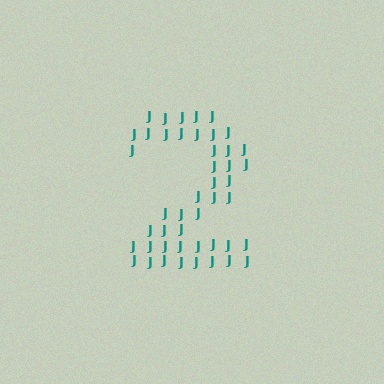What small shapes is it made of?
It is made of small letter J's.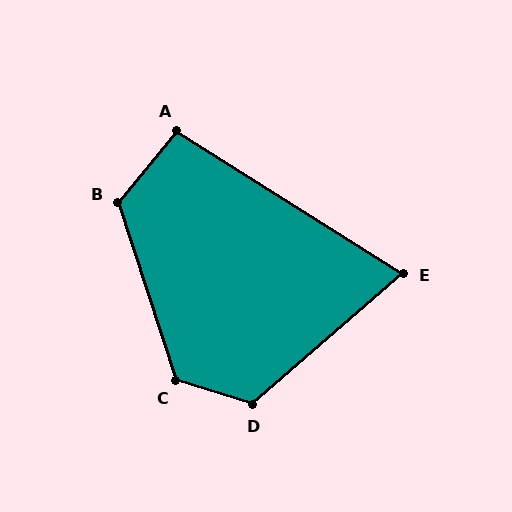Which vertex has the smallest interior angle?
E, at approximately 73 degrees.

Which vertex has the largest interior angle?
C, at approximately 125 degrees.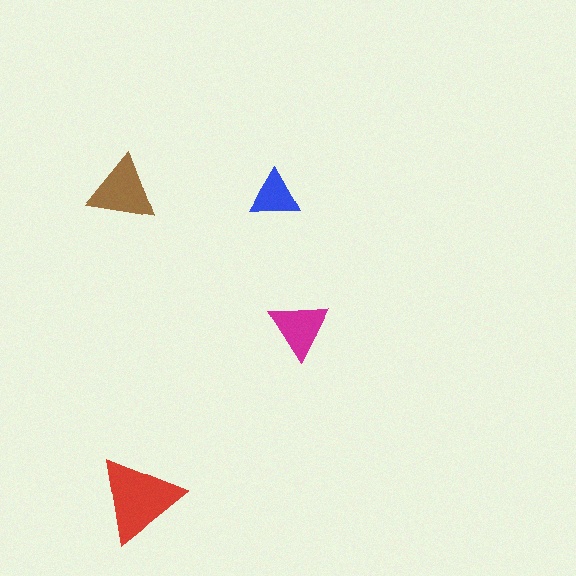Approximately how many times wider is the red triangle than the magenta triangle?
About 1.5 times wider.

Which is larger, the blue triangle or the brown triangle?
The brown one.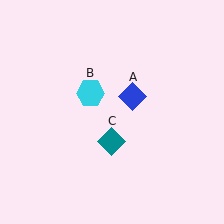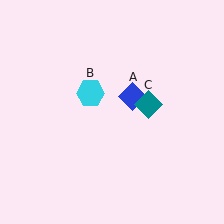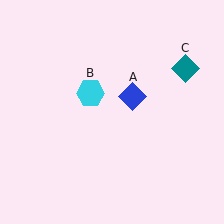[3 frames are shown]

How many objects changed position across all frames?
1 object changed position: teal diamond (object C).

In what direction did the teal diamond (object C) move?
The teal diamond (object C) moved up and to the right.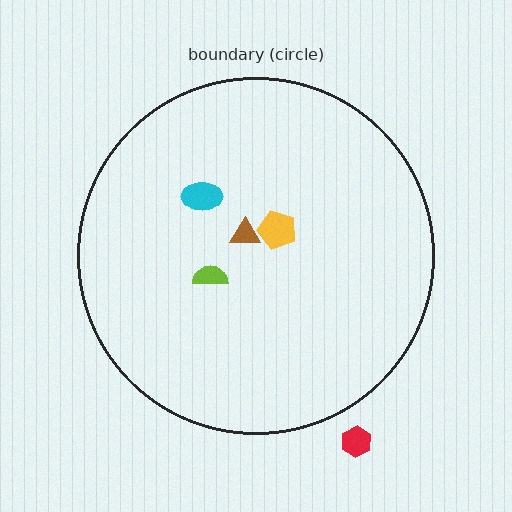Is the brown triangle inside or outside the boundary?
Inside.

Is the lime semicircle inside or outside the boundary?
Inside.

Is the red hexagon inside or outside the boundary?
Outside.